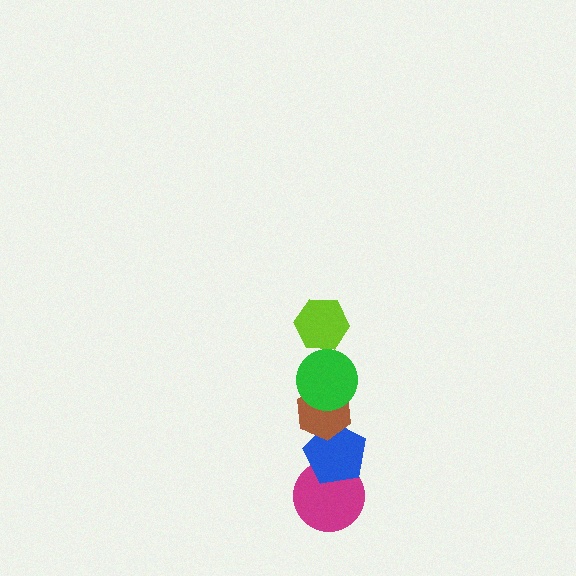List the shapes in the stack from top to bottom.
From top to bottom: the lime hexagon, the green circle, the brown hexagon, the blue pentagon, the magenta circle.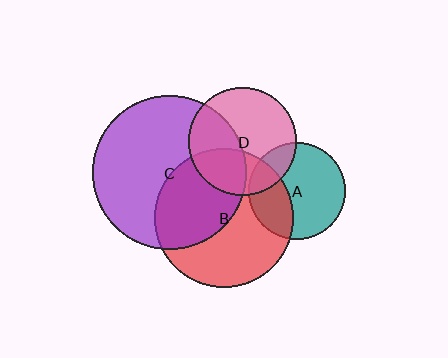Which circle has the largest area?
Circle C (purple).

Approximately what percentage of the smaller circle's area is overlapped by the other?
Approximately 30%.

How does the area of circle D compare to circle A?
Approximately 1.2 times.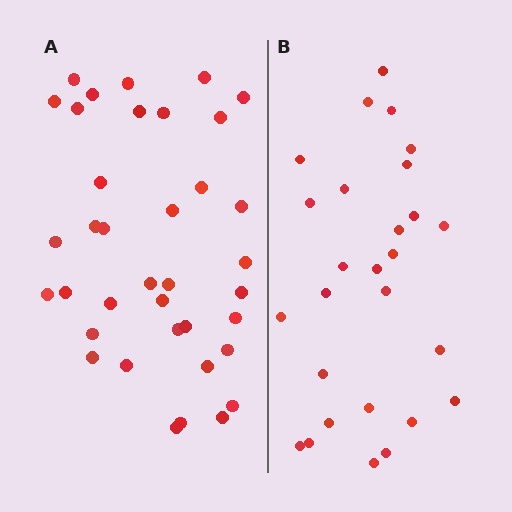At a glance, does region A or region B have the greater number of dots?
Region A (the left region) has more dots.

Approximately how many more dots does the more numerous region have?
Region A has roughly 10 or so more dots than region B.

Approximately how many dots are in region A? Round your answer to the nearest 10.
About 40 dots. (The exact count is 37, which rounds to 40.)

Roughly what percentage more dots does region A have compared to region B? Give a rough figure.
About 35% more.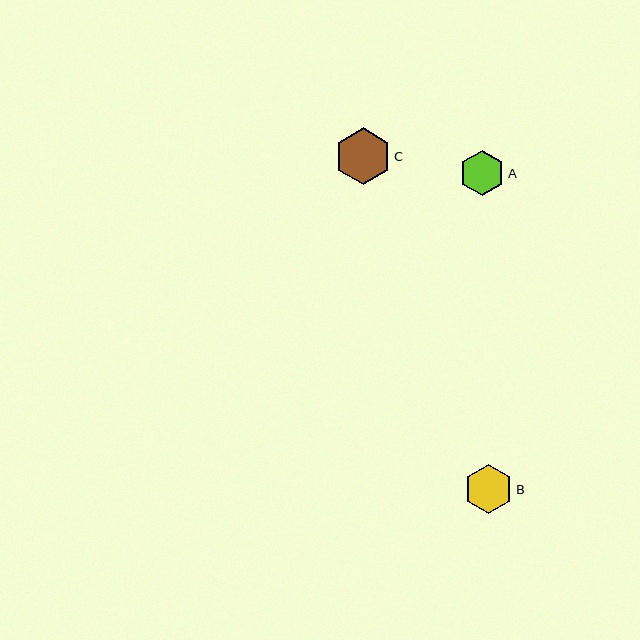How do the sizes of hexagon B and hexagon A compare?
Hexagon B and hexagon A are approximately the same size.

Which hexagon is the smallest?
Hexagon A is the smallest with a size of approximately 45 pixels.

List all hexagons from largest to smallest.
From largest to smallest: C, B, A.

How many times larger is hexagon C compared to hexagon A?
Hexagon C is approximately 1.3 times the size of hexagon A.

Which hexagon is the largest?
Hexagon C is the largest with a size of approximately 57 pixels.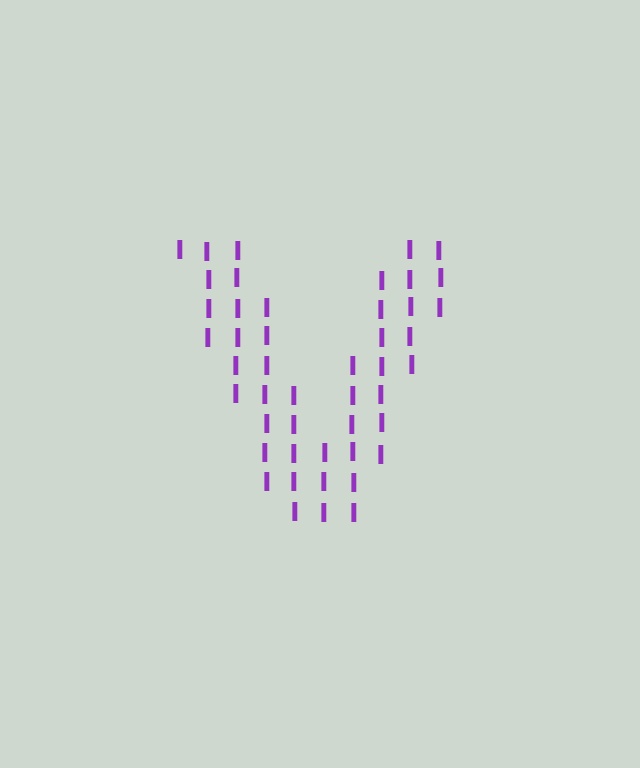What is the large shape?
The large shape is the letter V.